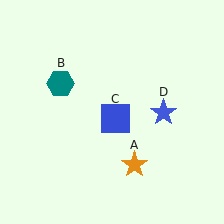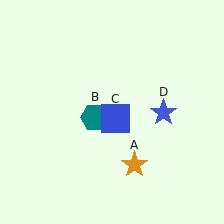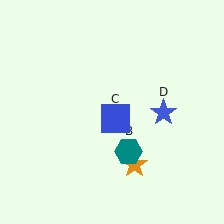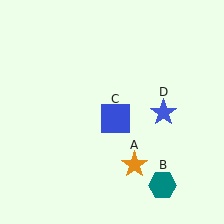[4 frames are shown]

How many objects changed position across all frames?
1 object changed position: teal hexagon (object B).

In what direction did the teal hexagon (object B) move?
The teal hexagon (object B) moved down and to the right.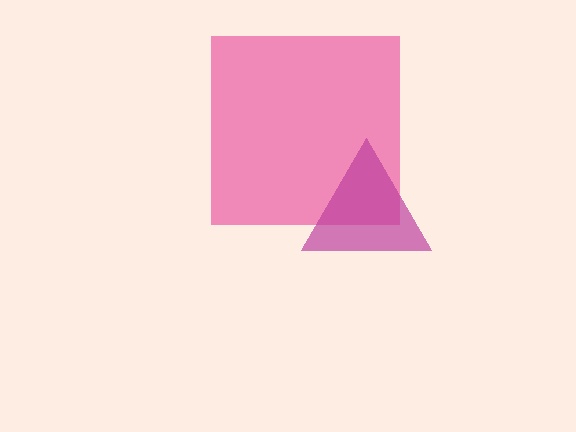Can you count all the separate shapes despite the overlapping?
Yes, there are 2 separate shapes.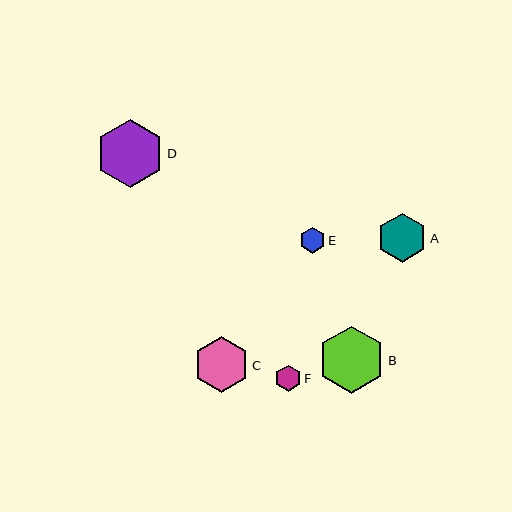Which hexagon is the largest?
Hexagon D is the largest with a size of approximately 68 pixels.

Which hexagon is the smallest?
Hexagon E is the smallest with a size of approximately 26 pixels.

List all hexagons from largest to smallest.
From largest to smallest: D, B, C, A, F, E.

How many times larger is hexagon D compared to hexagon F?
Hexagon D is approximately 2.6 times the size of hexagon F.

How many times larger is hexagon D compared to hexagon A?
Hexagon D is approximately 1.4 times the size of hexagon A.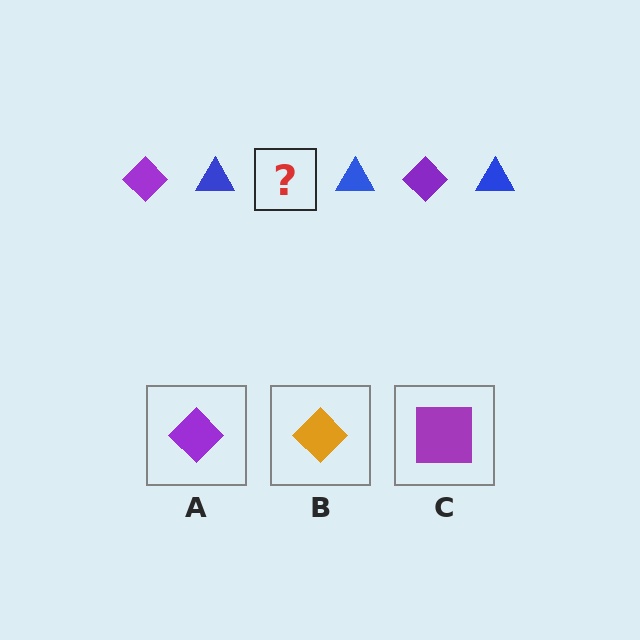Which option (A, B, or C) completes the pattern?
A.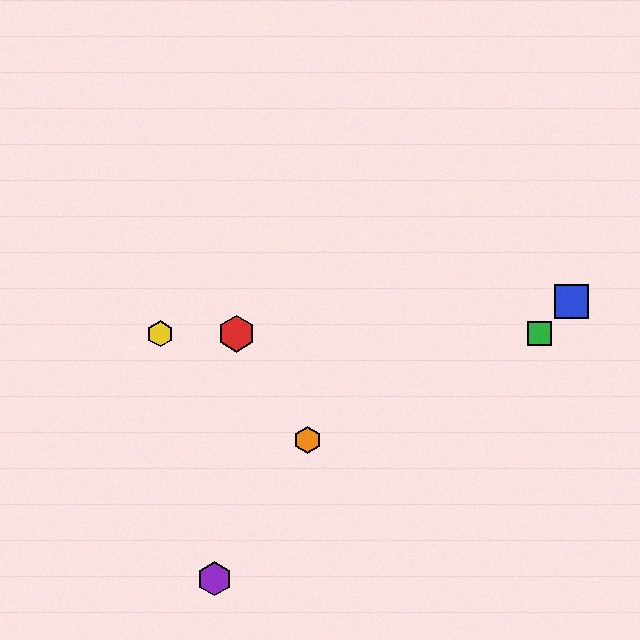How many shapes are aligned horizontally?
3 shapes (the red hexagon, the green square, the yellow hexagon) are aligned horizontally.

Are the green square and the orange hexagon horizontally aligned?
No, the green square is at y≈334 and the orange hexagon is at y≈440.